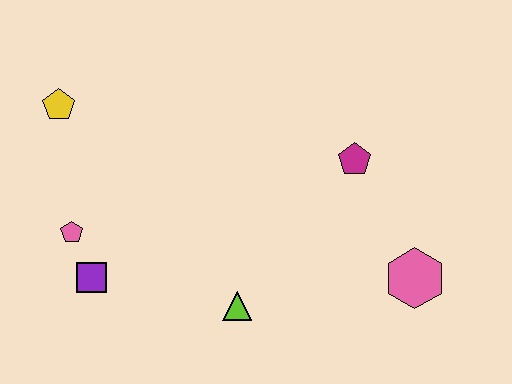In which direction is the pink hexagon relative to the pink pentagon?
The pink hexagon is to the right of the pink pentagon.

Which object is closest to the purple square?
The pink pentagon is closest to the purple square.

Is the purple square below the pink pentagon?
Yes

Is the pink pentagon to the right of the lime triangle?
No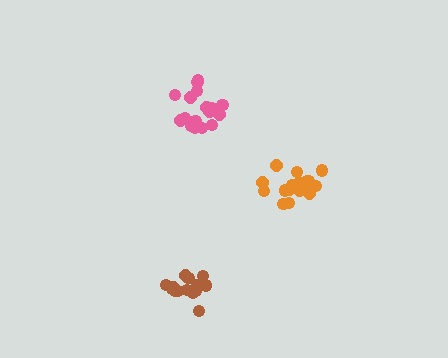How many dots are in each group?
Group 1: 18 dots, Group 2: 18 dots, Group 3: 14 dots (50 total).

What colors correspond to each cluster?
The clusters are colored: orange, pink, brown.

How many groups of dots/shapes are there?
There are 3 groups.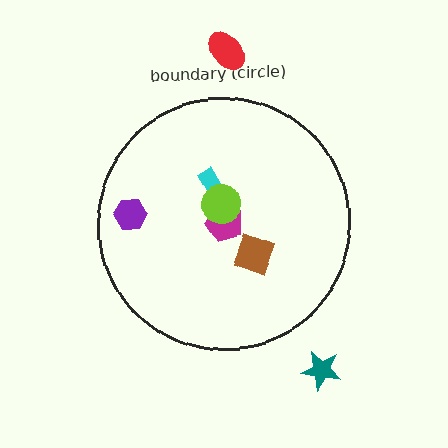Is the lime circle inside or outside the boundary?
Inside.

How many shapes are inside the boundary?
5 inside, 2 outside.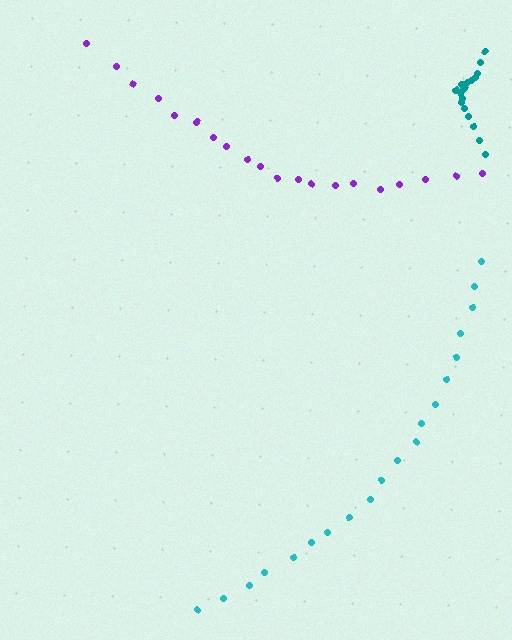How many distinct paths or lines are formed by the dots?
There are 3 distinct paths.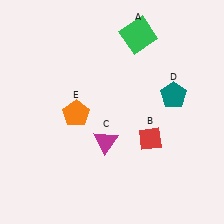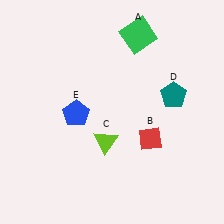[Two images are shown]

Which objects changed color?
C changed from magenta to lime. E changed from orange to blue.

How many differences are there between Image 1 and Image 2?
There are 2 differences between the two images.